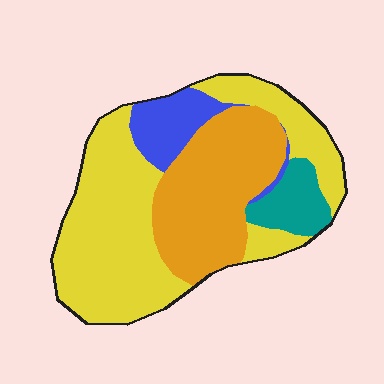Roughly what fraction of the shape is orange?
Orange covers 31% of the shape.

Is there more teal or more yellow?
Yellow.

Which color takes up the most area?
Yellow, at roughly 50%.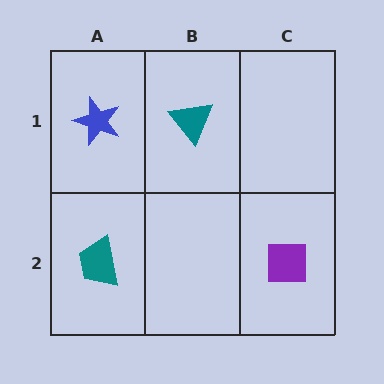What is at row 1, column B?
A teal triangle.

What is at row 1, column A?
A blue star.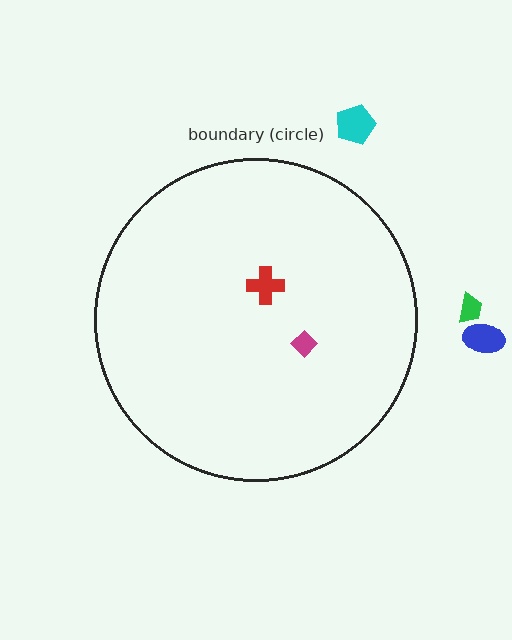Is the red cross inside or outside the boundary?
Inside.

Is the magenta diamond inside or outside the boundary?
Inside.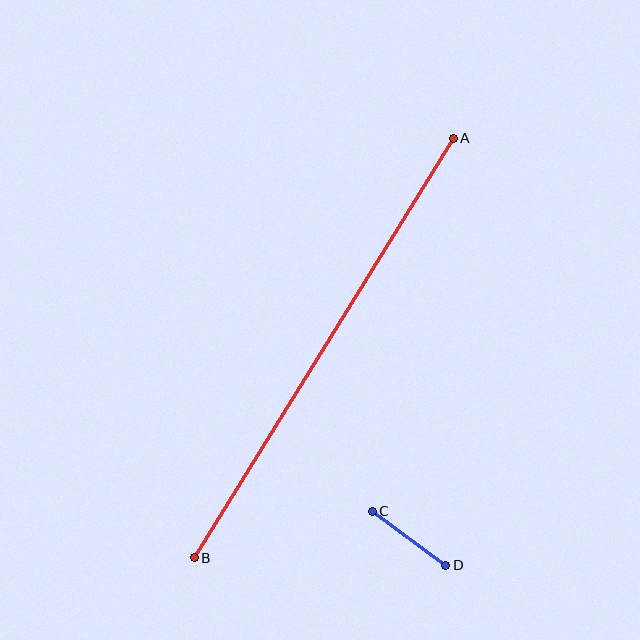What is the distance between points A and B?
The distance is approximately 493 pixels.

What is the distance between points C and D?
The distance is approximately 92 pixels.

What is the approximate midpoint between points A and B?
The midpoint is at approximately (324, 348) pixels.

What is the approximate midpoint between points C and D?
The midpoint is at approximately (409, 538) pixels.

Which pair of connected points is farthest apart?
Points A and B are farthest apart.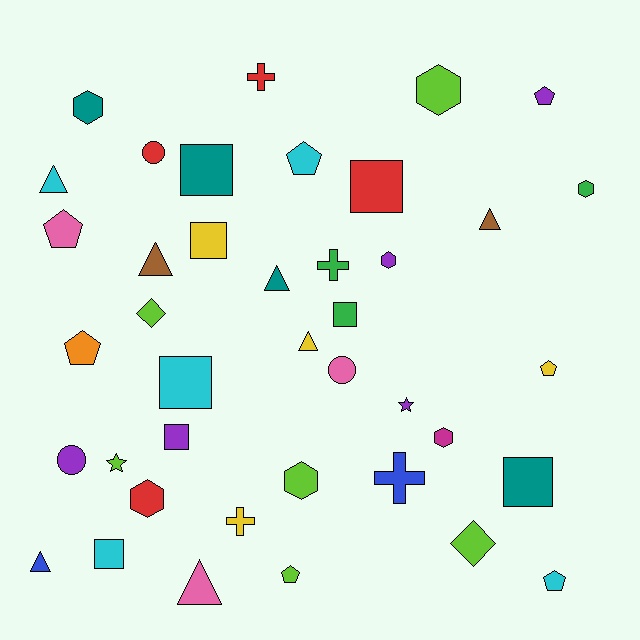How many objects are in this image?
There are 40 objects.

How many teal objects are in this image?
There are 4 teal objects.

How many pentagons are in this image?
There are 7 pentagons.